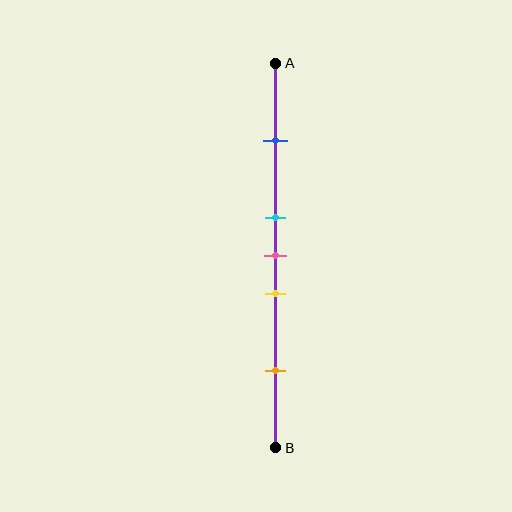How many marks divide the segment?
There are 5 marks dividing the segment.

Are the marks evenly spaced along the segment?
No, the marks are not evenly spaced.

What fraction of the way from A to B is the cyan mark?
The cyan mark is approximately 40% (0.4) of the way from A to B.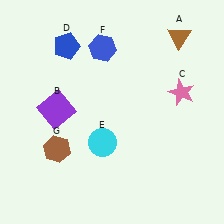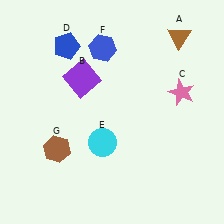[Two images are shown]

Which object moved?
The purple square (B) moved up.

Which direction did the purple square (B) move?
The purple square (B) moved up.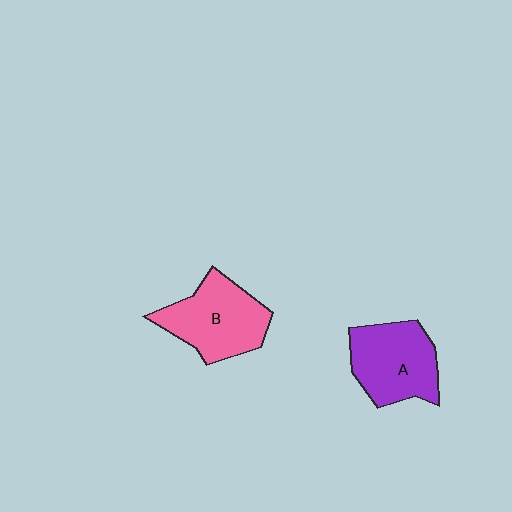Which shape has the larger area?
Shape B (pink).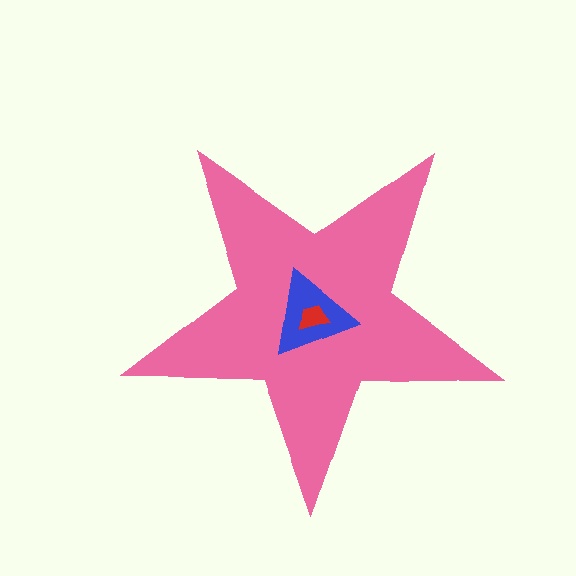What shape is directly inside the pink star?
The blue triangle.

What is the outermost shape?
The pink star.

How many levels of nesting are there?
3.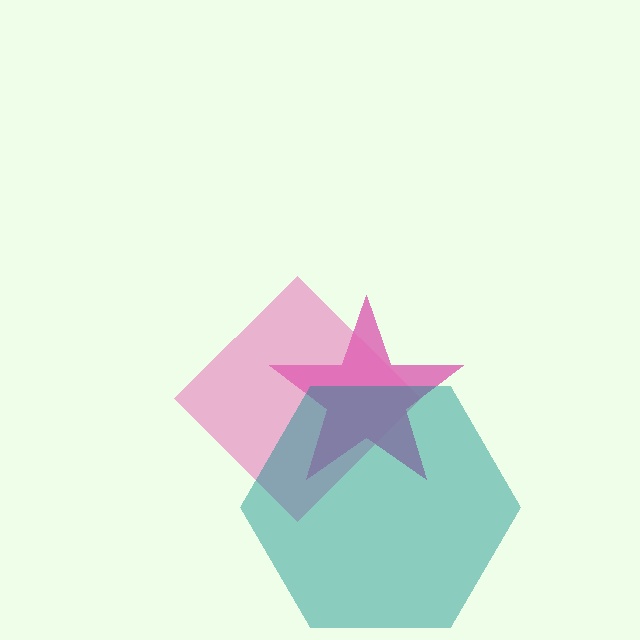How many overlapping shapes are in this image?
There are 3 overlapping shapes in the image.